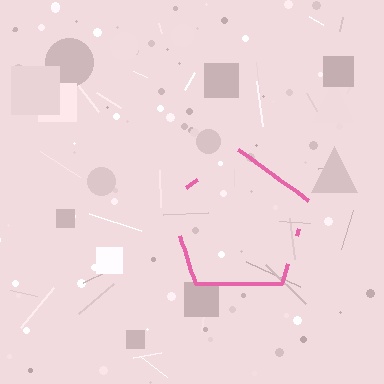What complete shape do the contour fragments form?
The contour fragments form a pentagon.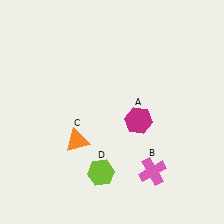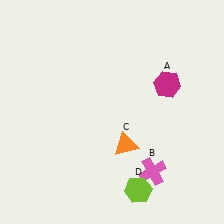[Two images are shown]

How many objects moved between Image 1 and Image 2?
3 objects moved between the two images.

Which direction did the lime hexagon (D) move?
The lime hexagon (D) moved right.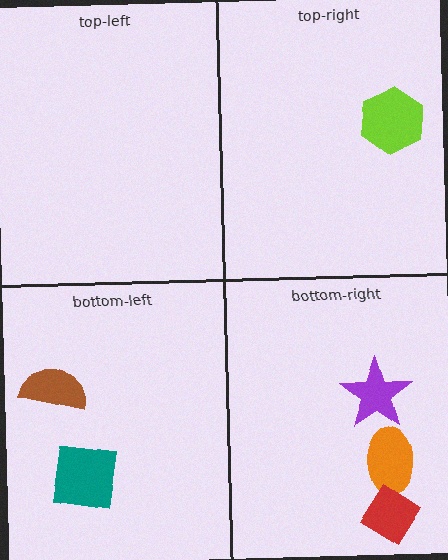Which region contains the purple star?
The bottom-right region.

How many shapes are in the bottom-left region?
2.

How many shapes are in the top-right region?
1.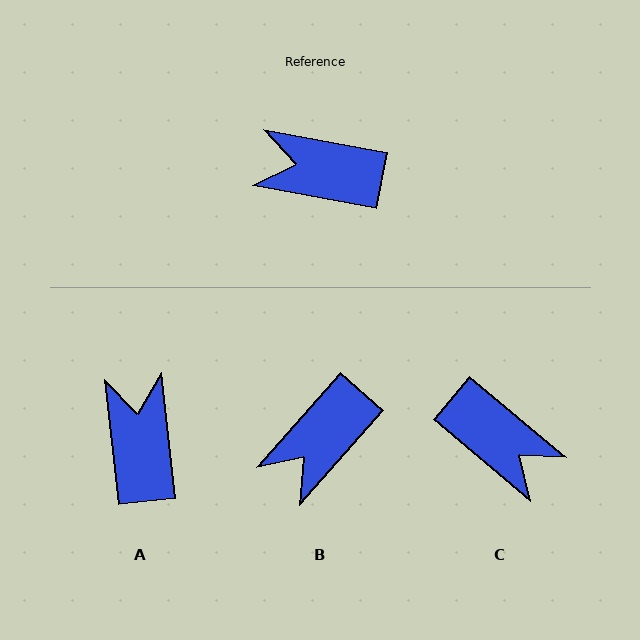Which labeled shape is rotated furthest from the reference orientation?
C, about 150 degrees away.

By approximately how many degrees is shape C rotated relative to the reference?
Approximately 150 degrees counter-clockwise.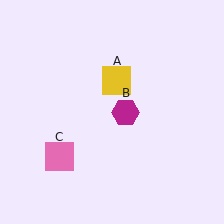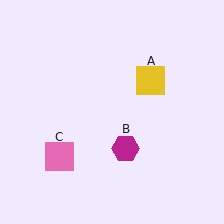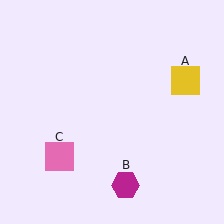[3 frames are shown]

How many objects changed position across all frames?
2 objects changed position: yellow square (object A), magenta hexagon (object B).